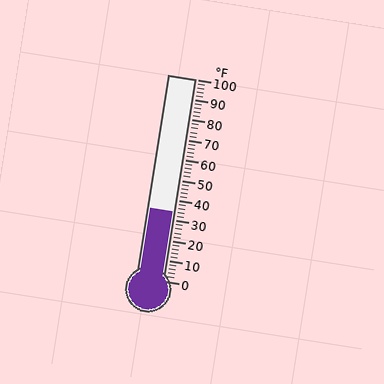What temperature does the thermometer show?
The thermometer shows approximately 34°F.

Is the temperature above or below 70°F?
The temperature is below 70°F.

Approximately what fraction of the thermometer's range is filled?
The thermometer is filled to approximately 35% of its range.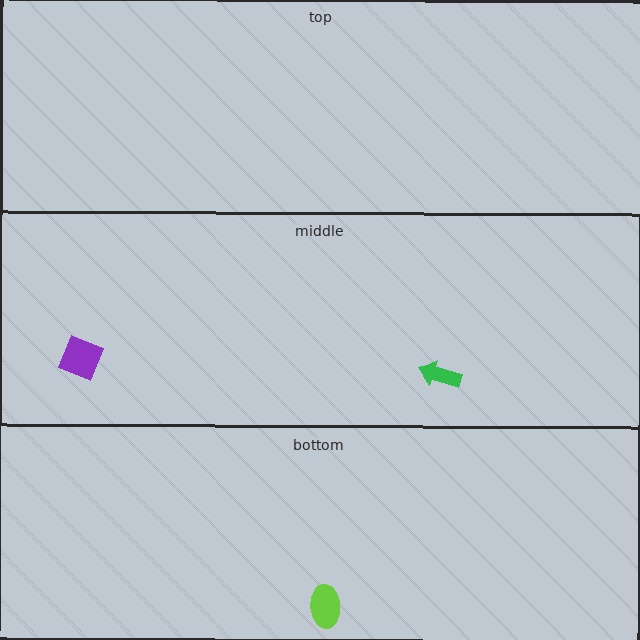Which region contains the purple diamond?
The middle region.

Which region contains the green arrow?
The middle region.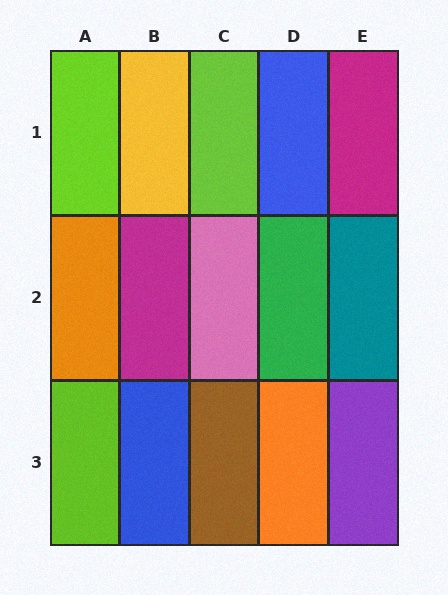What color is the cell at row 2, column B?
Magenta.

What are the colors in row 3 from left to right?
Lime, blue, brown, orange, purple.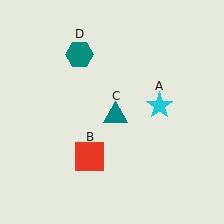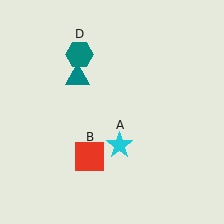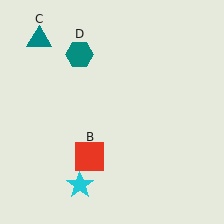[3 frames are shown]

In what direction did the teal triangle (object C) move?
The teal triangle (object C) moved up and to the left.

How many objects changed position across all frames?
2 objects changed position: cyan star (object A), teal triangle (object C).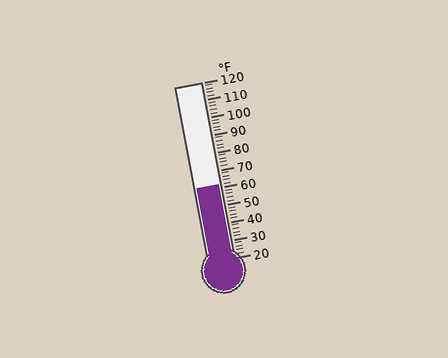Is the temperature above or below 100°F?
The temperature is below 100°F.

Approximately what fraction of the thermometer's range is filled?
The thermometer is filled to approximately 40% of its range.